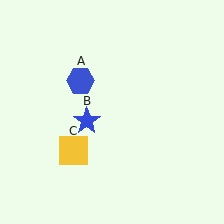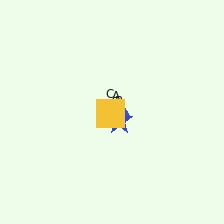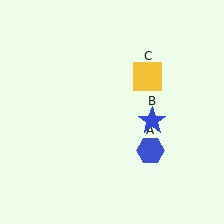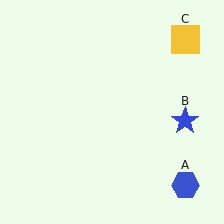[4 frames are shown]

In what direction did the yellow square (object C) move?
The yellow square (object C) moved up and to the right.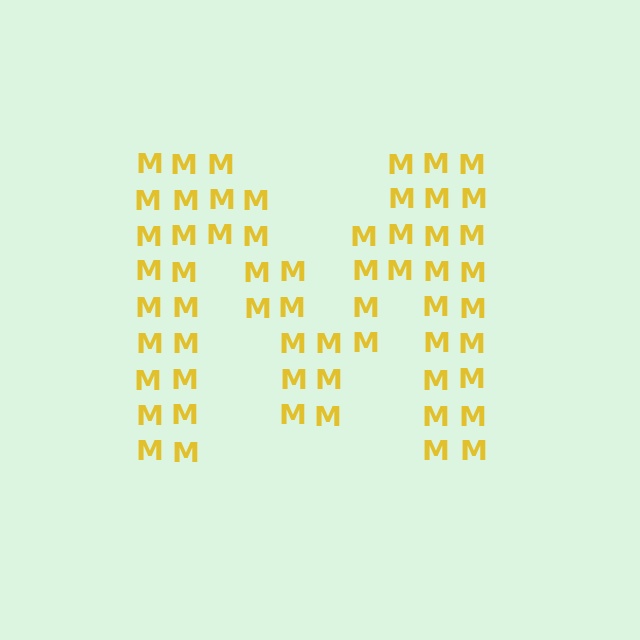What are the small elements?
The small elements are letter M's.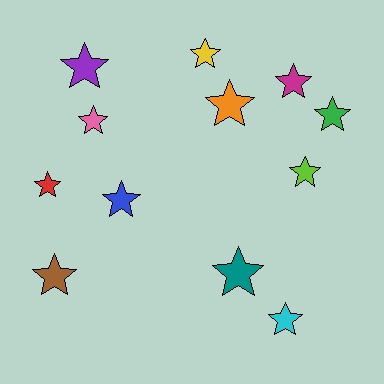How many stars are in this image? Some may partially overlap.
There are 12 stars.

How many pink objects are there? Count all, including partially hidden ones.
There is 1 pink object.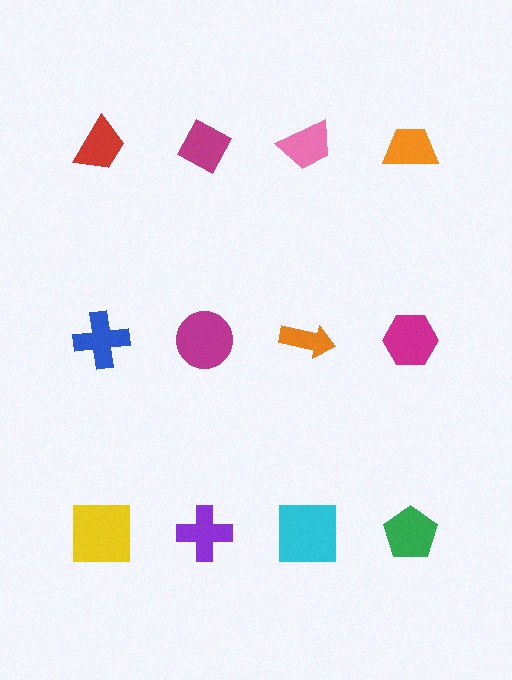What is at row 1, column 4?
An orange trapezoid.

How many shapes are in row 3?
4 shapes.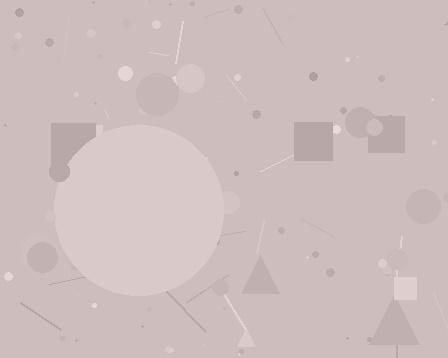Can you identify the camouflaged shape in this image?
The camouflaged shape is a circle.